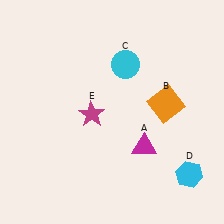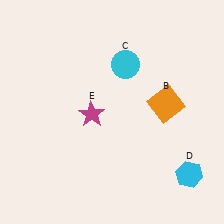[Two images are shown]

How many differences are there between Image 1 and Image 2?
There is 1 difference between the two images.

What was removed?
The magenta triangle (A) was removed in Image 2.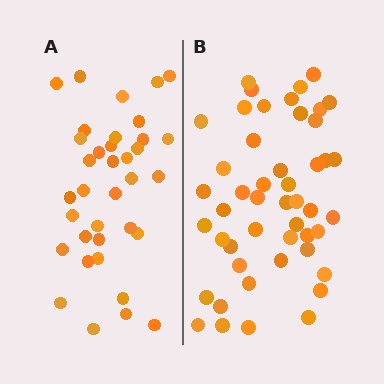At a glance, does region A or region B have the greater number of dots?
Region B (the right region) has more dots.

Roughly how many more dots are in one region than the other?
Region B has roughly 12 or so more dots than region A.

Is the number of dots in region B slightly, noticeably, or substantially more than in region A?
Region B has noticeably more, but not dramatically so. The ratio is roughly 1.3 to 1.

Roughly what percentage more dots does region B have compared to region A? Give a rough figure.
About 35% more.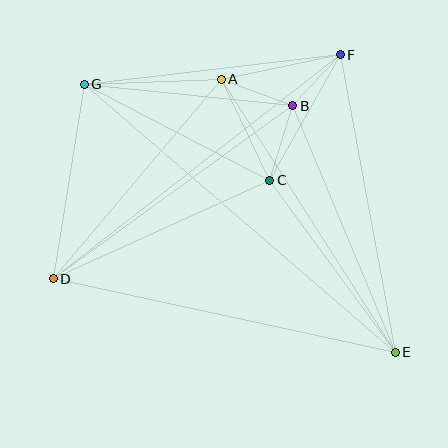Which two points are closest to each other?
Points B and F are closest to each other.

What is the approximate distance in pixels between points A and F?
The distance between A and F is approximately 121 pixels.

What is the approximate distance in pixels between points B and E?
The distance between B and E is approximately 267 pixels.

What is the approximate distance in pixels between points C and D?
The distance between C and D is approximately 238 pixels.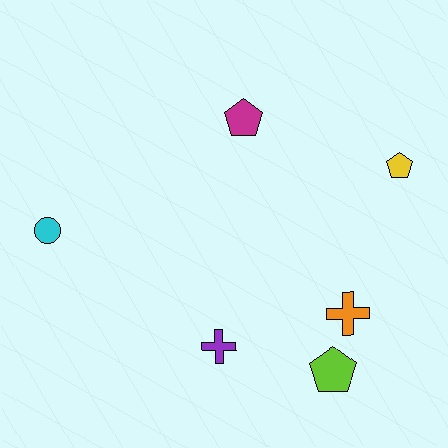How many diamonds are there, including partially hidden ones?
There are no diamonds.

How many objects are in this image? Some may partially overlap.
There are 6 objects.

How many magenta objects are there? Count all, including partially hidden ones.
There is 1 magenta object.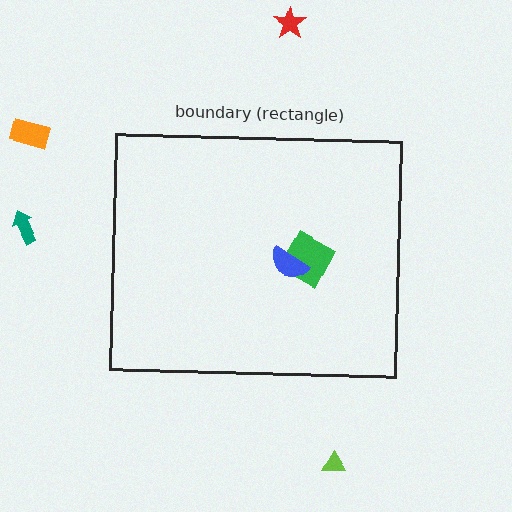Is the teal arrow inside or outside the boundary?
Outside.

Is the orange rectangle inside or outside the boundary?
Outside.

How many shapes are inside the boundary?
2 inside, 4 outside.